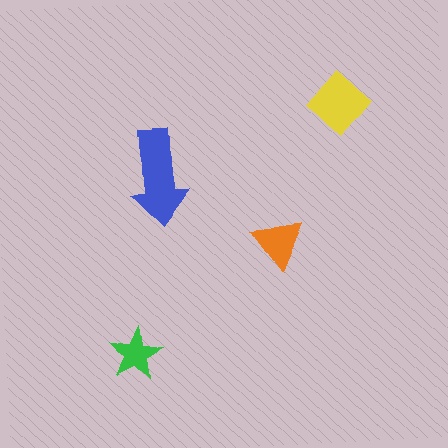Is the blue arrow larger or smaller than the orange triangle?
Larger.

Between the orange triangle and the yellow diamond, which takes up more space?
The yellow diamond.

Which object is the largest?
The blue arrow.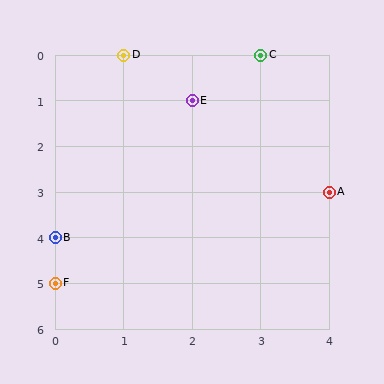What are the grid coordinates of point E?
Point E is at grid coordinates (2, 1).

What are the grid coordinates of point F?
Point F is at grid coordinates (0, 5).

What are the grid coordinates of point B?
Point B is at grid coordinates (0, 4).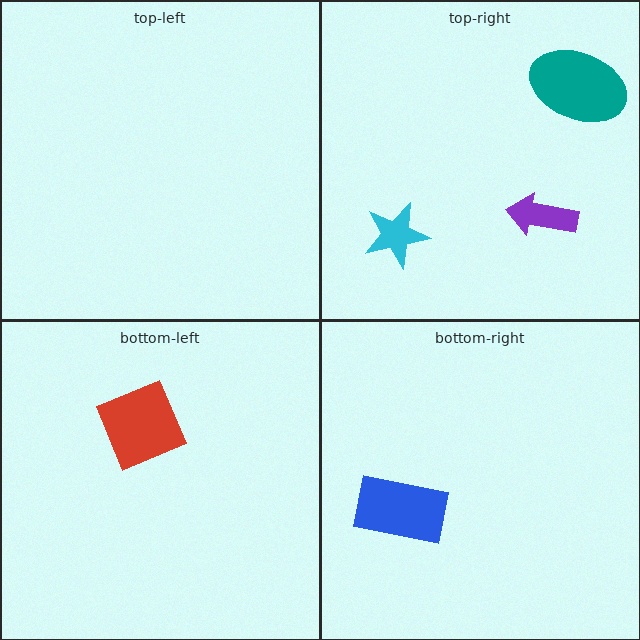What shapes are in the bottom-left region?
The red square.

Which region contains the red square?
The bottom-left region.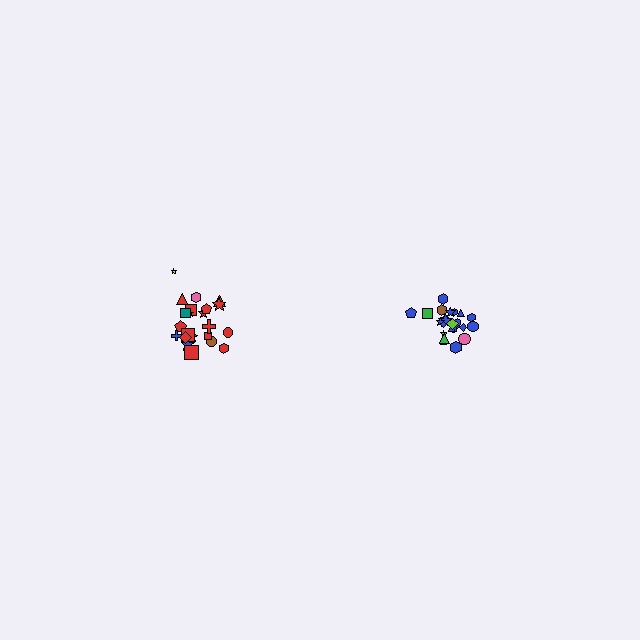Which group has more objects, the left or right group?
The right group.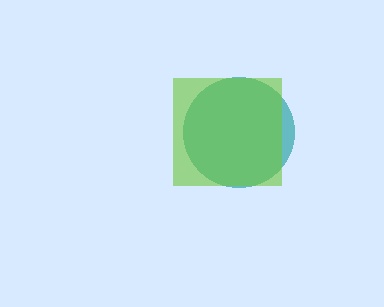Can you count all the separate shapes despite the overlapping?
Yes, there are 2 separate shapes.